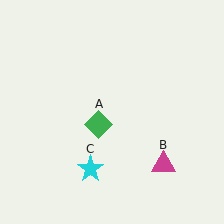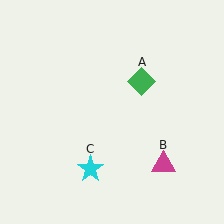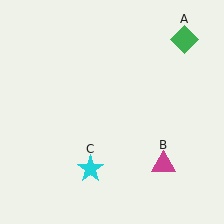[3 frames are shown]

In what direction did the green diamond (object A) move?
The green diamond (object A) moved up and to the right.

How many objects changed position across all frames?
1 object changed position: green diamond (object A).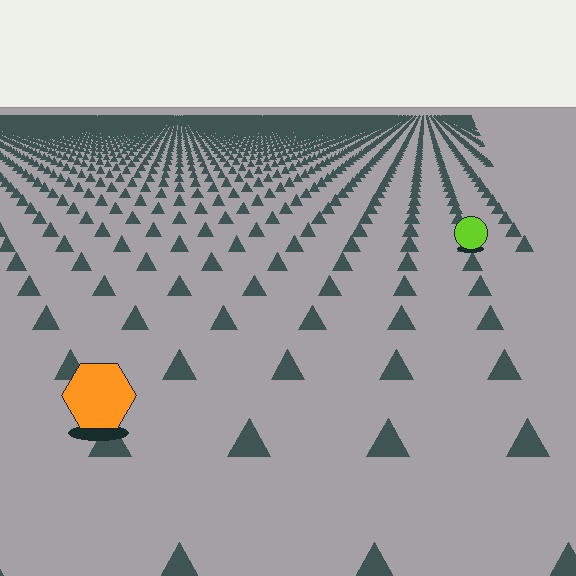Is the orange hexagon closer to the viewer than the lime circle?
Yes. The orange hexagon is closer — you can tell from the texture gradient: the ground texture is coarser near it.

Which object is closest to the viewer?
The orange hexagon is closest. The texture marks near it are larger and more spread out.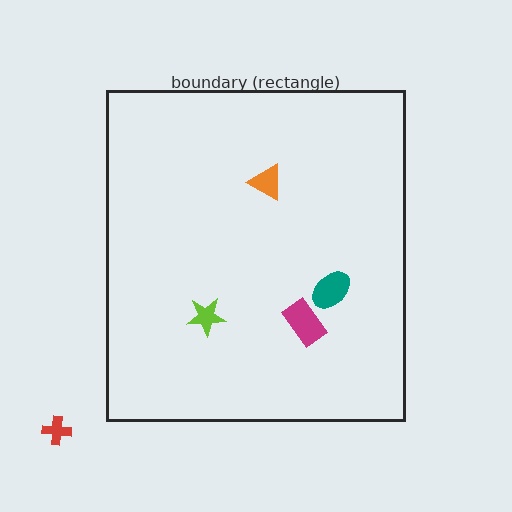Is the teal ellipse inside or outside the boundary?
Inside.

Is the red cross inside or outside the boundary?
Outside.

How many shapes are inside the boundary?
4 inside, 1 outside.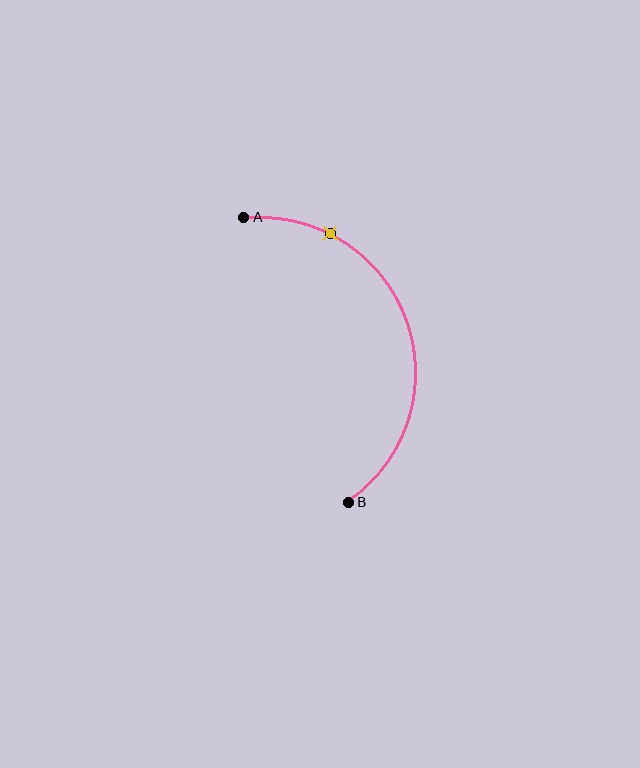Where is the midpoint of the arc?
The arc midpoint is the point on the curve farthest from the straight line joining A and B. It sits to the right of that line.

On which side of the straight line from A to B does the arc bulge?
The arc bulges to the right of the straight line connecting A and B.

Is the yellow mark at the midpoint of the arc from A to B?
No. The yellow mark lies on the arc but is closer to endpoint A. The arc midpoint would be at the point on the curve equidistant along the arc from both A and B.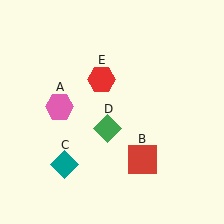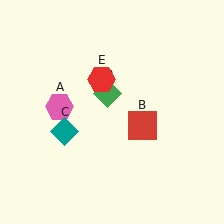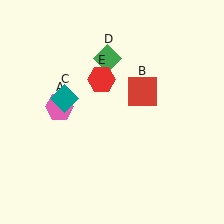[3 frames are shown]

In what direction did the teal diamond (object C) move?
The teal diamond (object C) moved up.